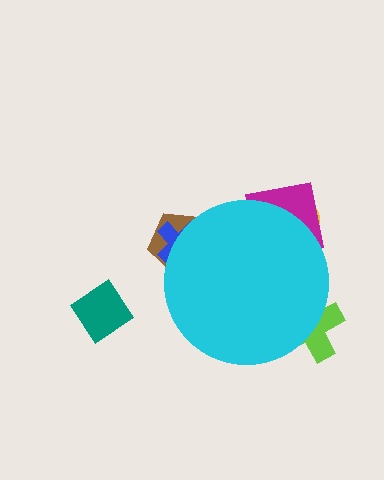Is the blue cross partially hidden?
Yes, the blue cross is partially hidden behind the cyan circle.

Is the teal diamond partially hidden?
No, the teal diamond is fully visible.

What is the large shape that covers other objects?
A cyan circle.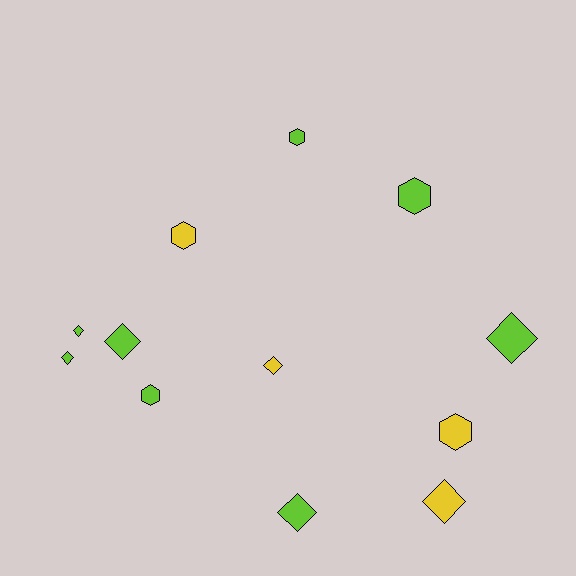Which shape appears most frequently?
Diamond, with 7 objects.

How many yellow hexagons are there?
There are 2 yellow hexagons.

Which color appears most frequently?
Lime, with 8 objects.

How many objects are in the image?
There are 12 objects.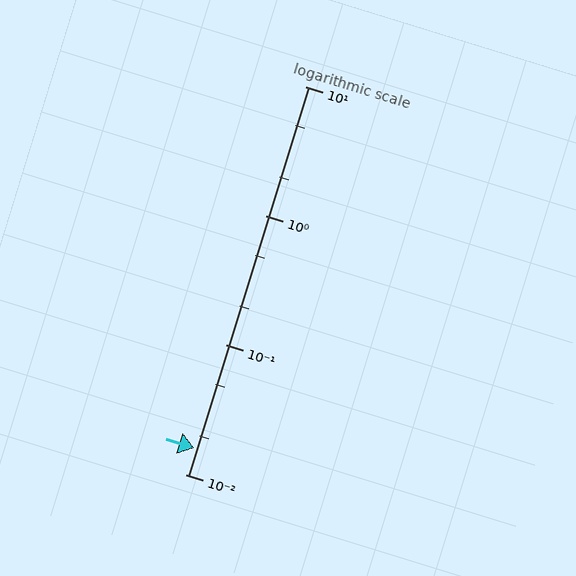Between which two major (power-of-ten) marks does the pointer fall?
The pointer is between 0.01 and 0.1.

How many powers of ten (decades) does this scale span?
The scale spans 3 decades, from 0.01 to 10.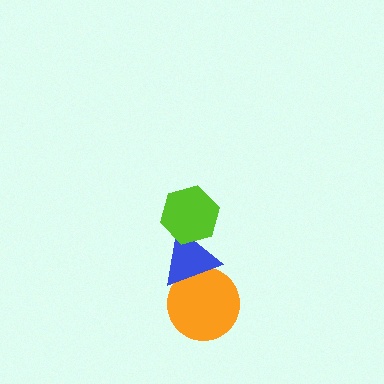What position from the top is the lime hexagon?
The lime hexagon is 1st from the top.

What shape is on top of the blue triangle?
The lime hexagon is on top of the blue triangle.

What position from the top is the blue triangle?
The blue triangle is 2nd from the top.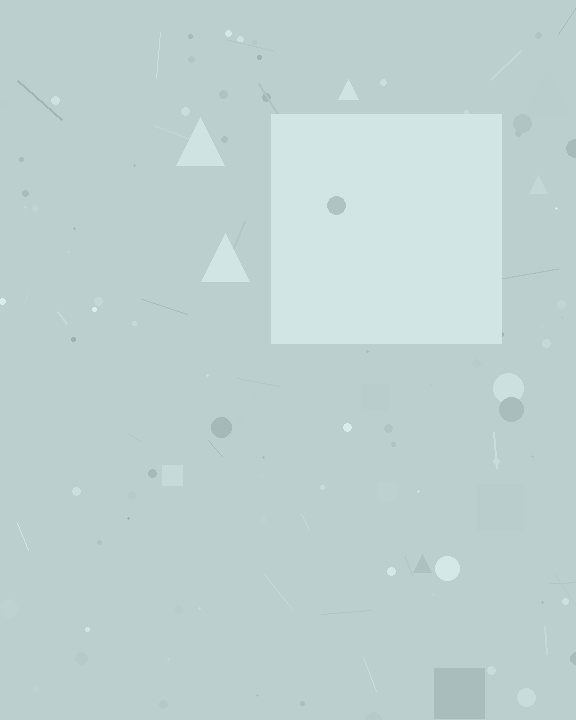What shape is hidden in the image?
A square is hidden in the image.